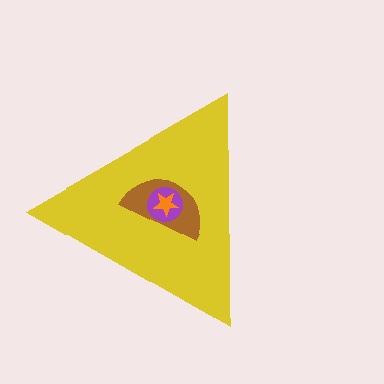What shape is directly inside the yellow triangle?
The brown semicircle.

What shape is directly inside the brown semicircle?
The purple circle.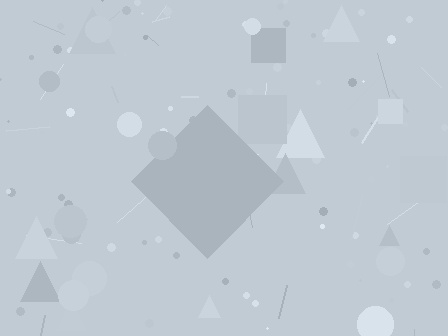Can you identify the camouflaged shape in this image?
The camouflaged shape is a diamond.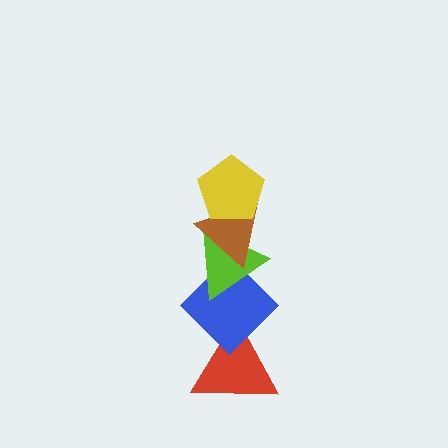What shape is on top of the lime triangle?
The brown triangle is on top of the lime triangle.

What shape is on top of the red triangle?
The blue diamond is on top of the red triangle.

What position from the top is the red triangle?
The red triangle is 5th from the top.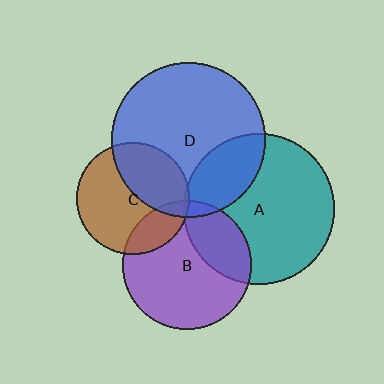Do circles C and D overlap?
Yes.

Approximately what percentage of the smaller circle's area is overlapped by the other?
Approximately 40%.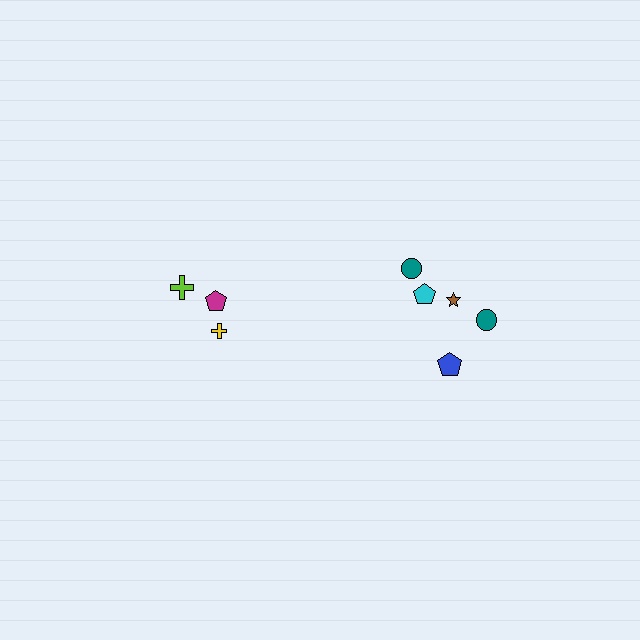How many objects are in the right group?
There are 5 objects.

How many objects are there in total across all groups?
There are 8 objects.